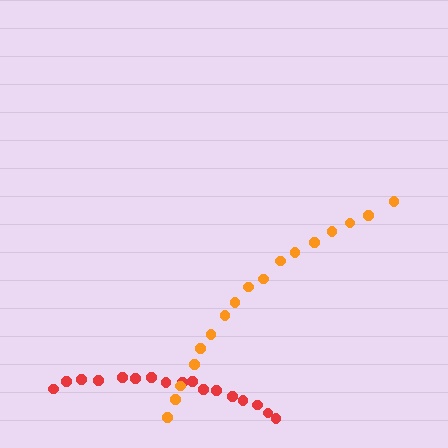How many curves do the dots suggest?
There are 2 distinct paths.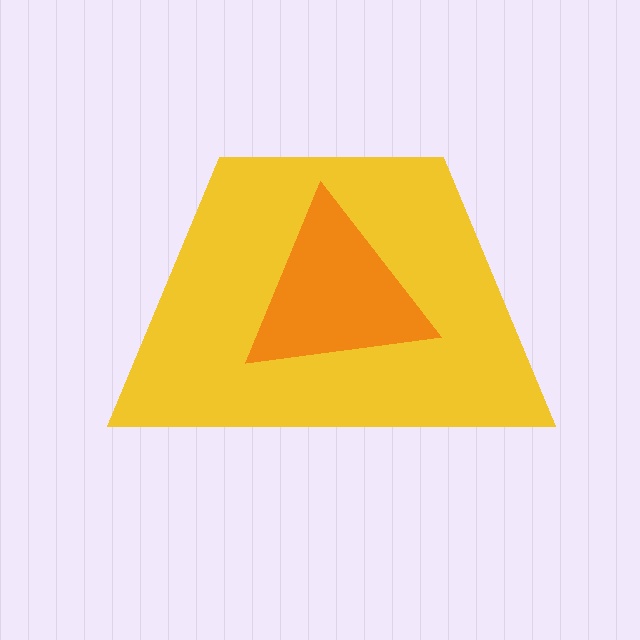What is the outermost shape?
The yellow trapezoid.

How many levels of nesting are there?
2.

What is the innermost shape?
The orange triangle.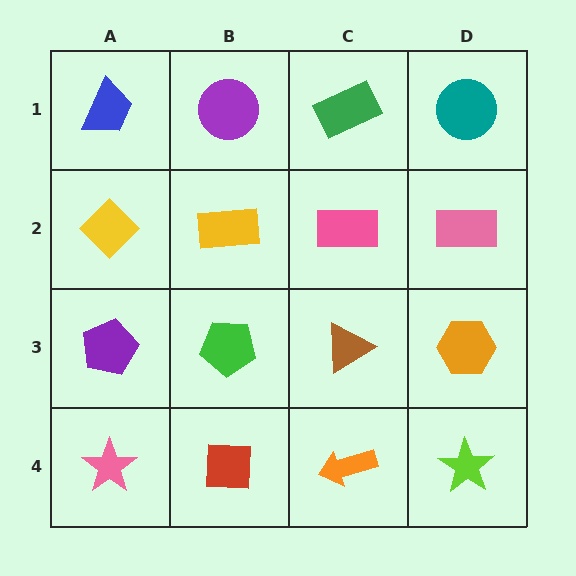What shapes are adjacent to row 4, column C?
A brown triangle (row 3, column C), a red square (row 4, column B), a lime star (row 4, column D).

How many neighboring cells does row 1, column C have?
3.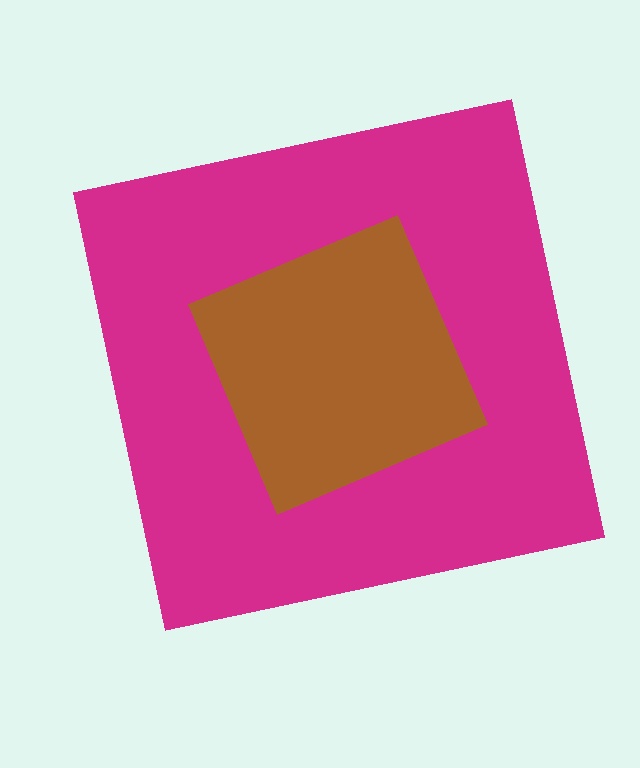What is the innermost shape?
The brown diamond.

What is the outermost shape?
The magenta square.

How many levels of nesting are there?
2.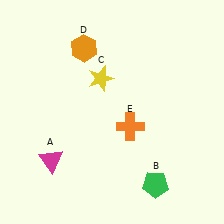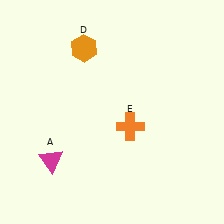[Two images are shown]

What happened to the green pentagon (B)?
The green pentagon (B) was removed in Image 2. It was in the bottom-right area of Image 1.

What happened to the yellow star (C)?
The yellow star (C) was removed in Image 2. It was in the top-left area of Image 1.